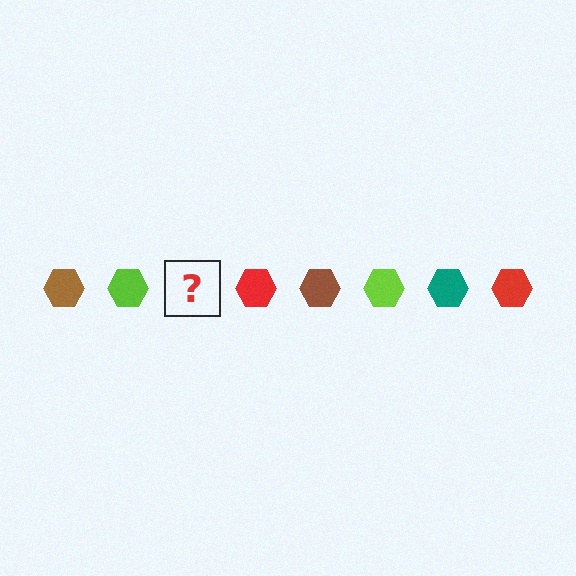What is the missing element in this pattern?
The missing element is a teal hexagon.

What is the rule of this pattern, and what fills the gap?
The rule is that the pattern cycles through brown, lime, teal, red hexagons. The gap should be filled with a teal hexagon.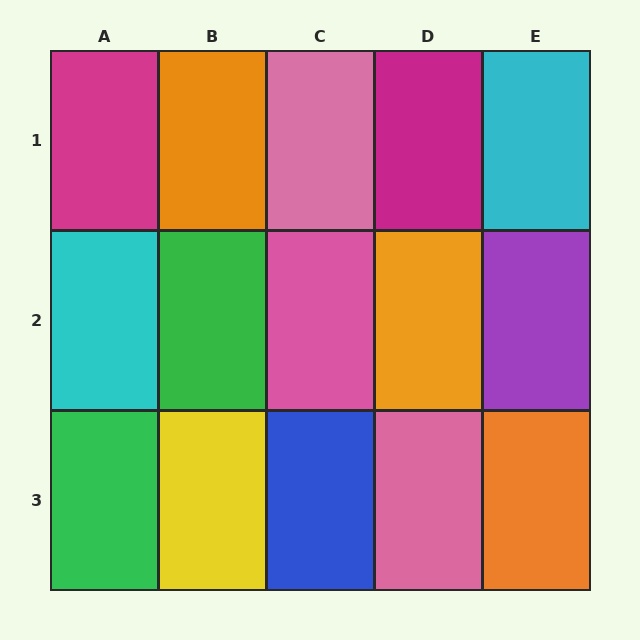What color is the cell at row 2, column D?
Orange.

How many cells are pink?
3 cells are pink.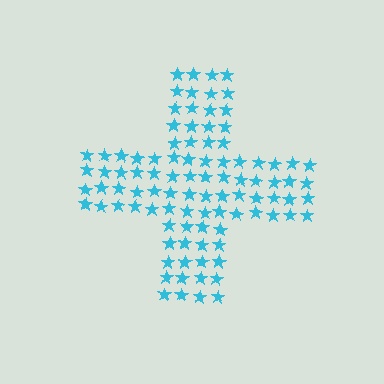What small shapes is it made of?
It is made of small stars.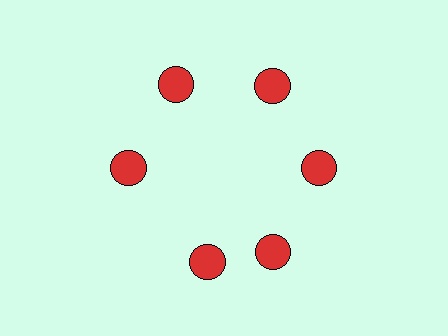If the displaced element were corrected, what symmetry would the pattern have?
It would have 6-fold rotational symmetry — the pattern would map onto itself every 60 degrees.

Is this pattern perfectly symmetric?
No. The 6 red circles are arranged in a ring, but one element near the 7 o'clock position is rotated out of alignment along the ring, breaking the 6-fold rotational symmetry.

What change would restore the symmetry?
The symmetry would be restored by rotating it back into even spacing with its neighbors so that all 6 circles sit at equal angles and equal distance from the center.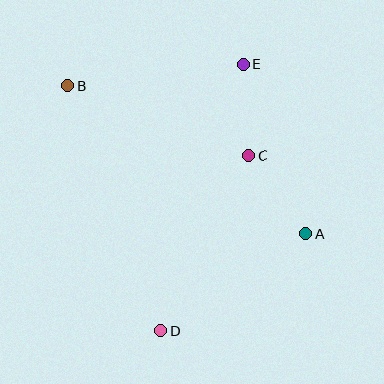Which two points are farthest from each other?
Points A and B are farthest from each other.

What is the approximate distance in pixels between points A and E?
The distance between A and E is approximately 181 pixels.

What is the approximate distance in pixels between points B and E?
The distance between B and E is approximately 177 pixels.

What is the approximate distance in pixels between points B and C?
The distance between B and C is approximately 194 pixels.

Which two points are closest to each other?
Points C and E are closest to each other.